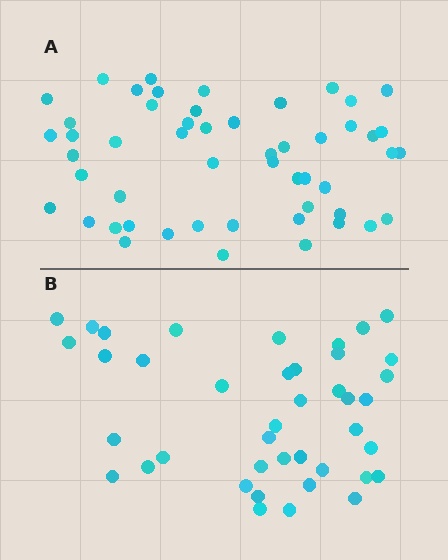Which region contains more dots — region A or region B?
Region A (the top region) has more dots.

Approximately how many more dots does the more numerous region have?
Region A has roughly 12 or so more dots than region B.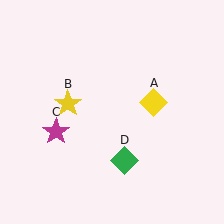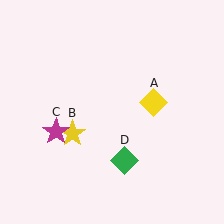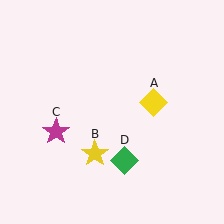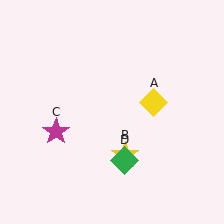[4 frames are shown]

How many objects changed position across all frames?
1 object changed position: yellow star (object B).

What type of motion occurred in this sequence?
The yellow star (object B) rotated counterclockwise around the center of the scene.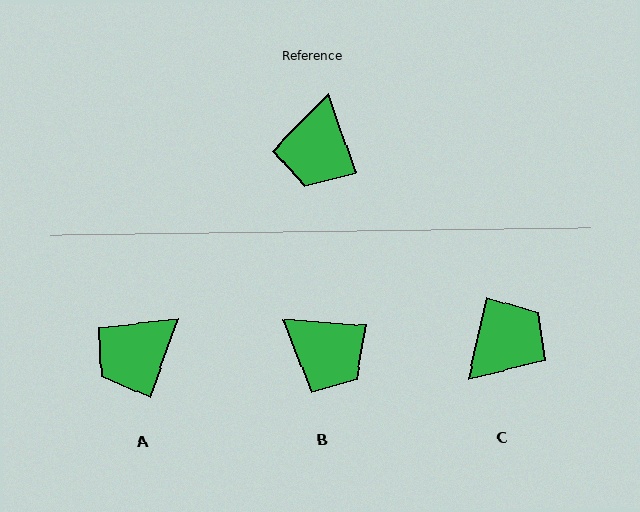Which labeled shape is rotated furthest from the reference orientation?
C, about 148 degrees away.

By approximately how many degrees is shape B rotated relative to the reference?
Approximately 66 degrees counter-clockwise.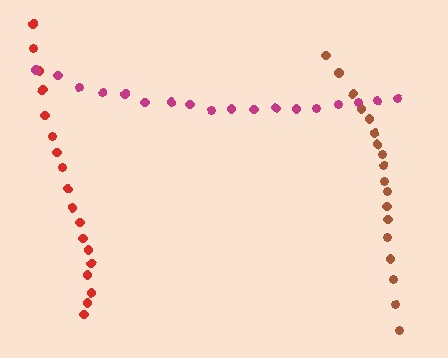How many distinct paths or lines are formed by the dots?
There are 3 distinct paths.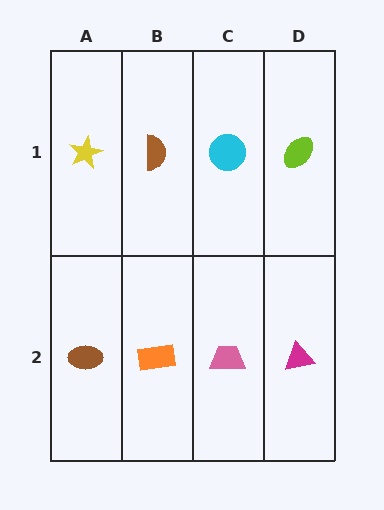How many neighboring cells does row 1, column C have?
3.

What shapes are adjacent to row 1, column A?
A brown ellipse (row 2, column A), a brown semicircle (row 1, column B).